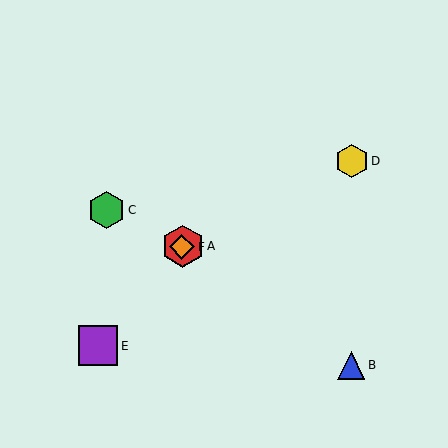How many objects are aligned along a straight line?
3 objects (A, D, F) are aligned along a straight line.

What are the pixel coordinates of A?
Object A is at (183, 246).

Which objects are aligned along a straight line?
Objects A, D, F are aligned along a straight line.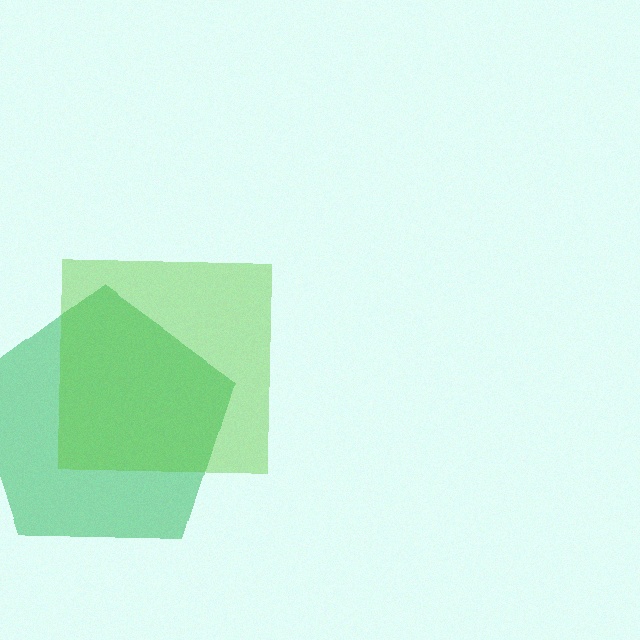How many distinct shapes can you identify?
There are 2 distinct shapes: a green pentagon, a lime square.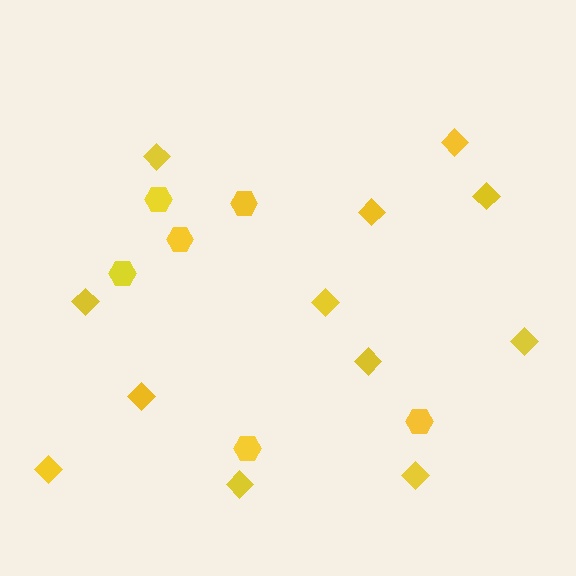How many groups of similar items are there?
There are 2 groups: one group of diamonds (12) and one group of hexagons (6).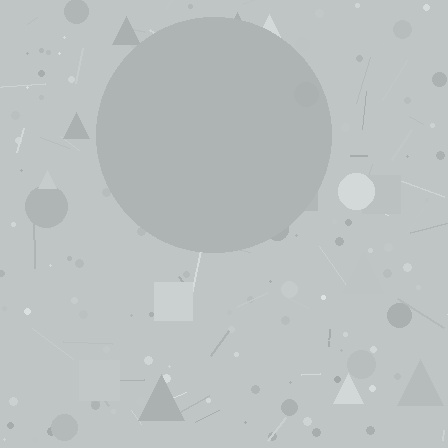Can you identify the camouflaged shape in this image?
The camouflaged shape is a circle.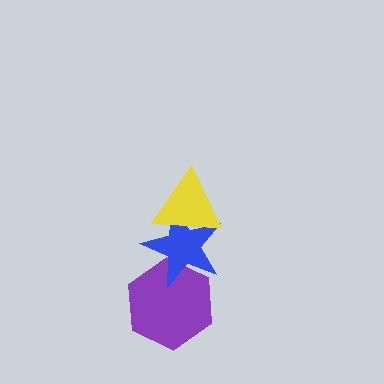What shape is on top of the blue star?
The yellow triangle is on top of the blue star.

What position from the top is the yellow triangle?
The yellow triangle is 1st from the top.